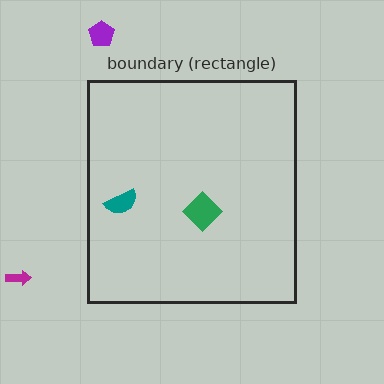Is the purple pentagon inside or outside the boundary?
Outside.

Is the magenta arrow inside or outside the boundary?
Outside.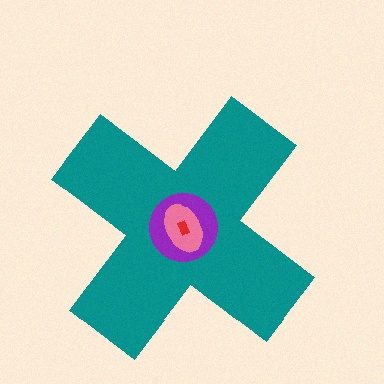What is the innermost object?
The red rectangle.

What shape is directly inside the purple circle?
The pink ellipse.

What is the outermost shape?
The teal cross.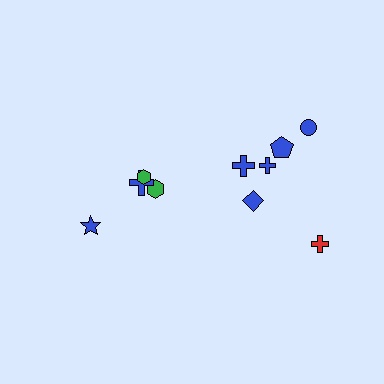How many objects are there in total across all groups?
There are 10 objects.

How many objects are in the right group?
There are 6 objects.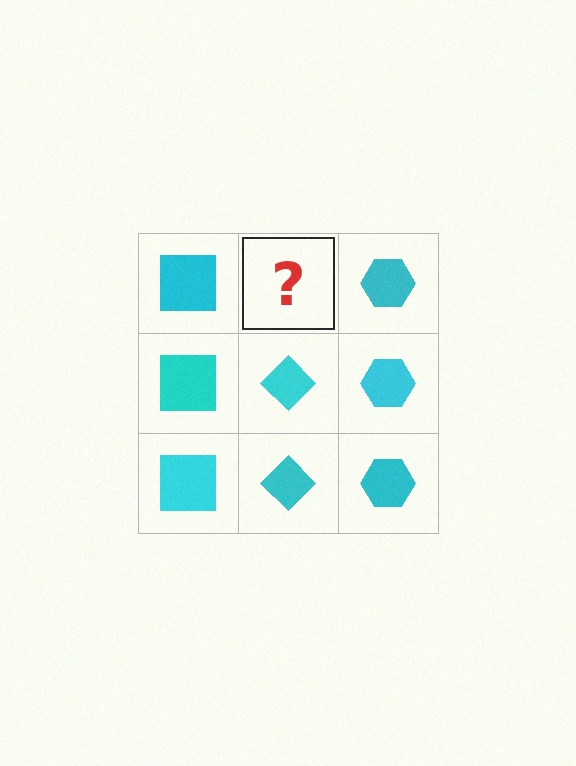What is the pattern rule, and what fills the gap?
The rule is that each column has a consistent shape. The gap should be filled with a cyan diamond.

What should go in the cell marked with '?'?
The missing cell should contain a cyan diamond.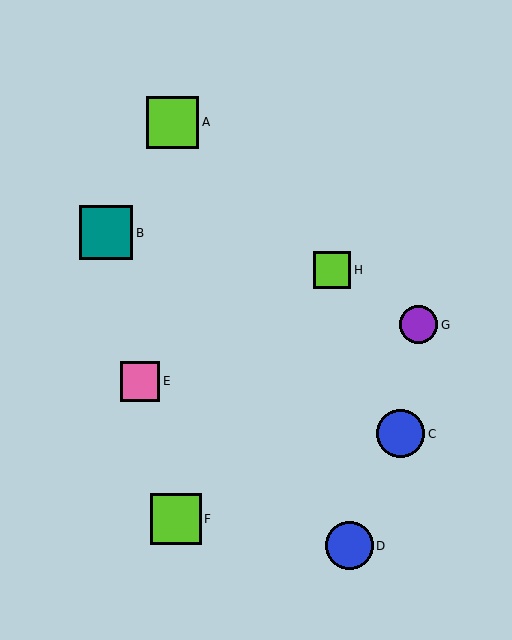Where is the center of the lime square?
The center of the lime square is at (172, 122).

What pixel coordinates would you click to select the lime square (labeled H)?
Click at (332, 270) to select the lime square H.